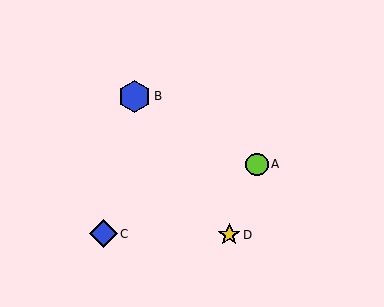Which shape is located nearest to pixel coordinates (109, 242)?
The blue diamond (labeled C) at (103, 234) is nearest to that location.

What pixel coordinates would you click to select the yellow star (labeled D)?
Click at (229, 235) to select the yellow star D.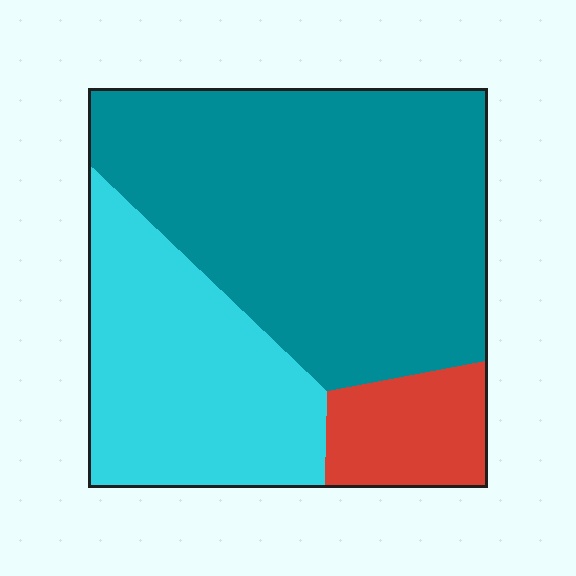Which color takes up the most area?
Teal, at roughly 55%.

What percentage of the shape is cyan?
Cyan covers 31% of the shape.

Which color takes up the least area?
Red, at roughly 10%.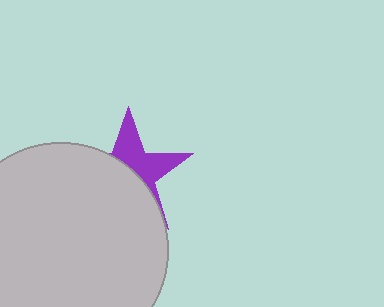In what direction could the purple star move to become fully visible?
The purple star could move up. That would shift it out from behind the light gray circle entirely.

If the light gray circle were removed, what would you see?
You would see the complete purple star.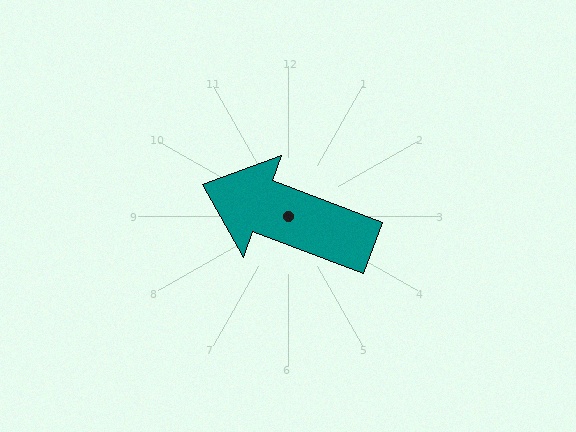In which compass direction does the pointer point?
West.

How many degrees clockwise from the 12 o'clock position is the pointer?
Approximately 290 degrees.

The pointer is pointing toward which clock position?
Roughly 10 o'clock.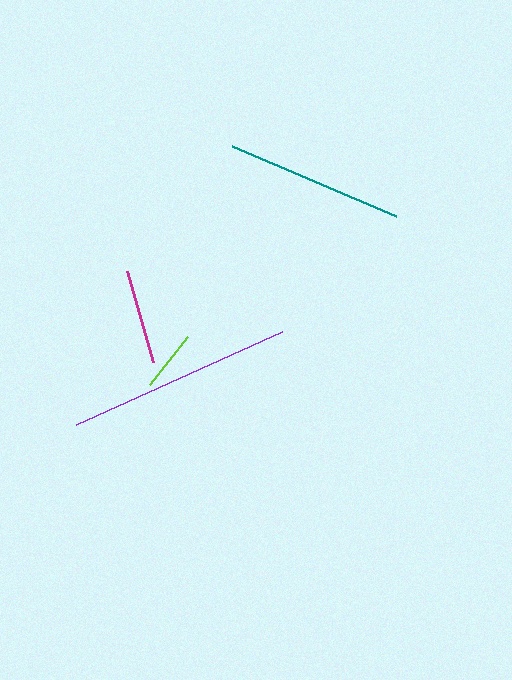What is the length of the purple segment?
The purple segment is approximately 226 pixels long.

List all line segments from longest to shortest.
From longest to shortest: purple, teal, magenta, lime.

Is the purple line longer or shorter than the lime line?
The purple line is longer than the lime line.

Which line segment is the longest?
The purple line is the longest at approximately 226 pixels.